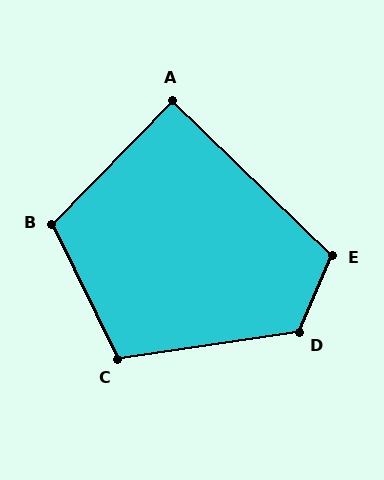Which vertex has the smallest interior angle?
A, at approximately 90 degrees.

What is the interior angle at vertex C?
Approximately 107 degrees (obtuse).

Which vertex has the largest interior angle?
D, at approximately 122 degrees.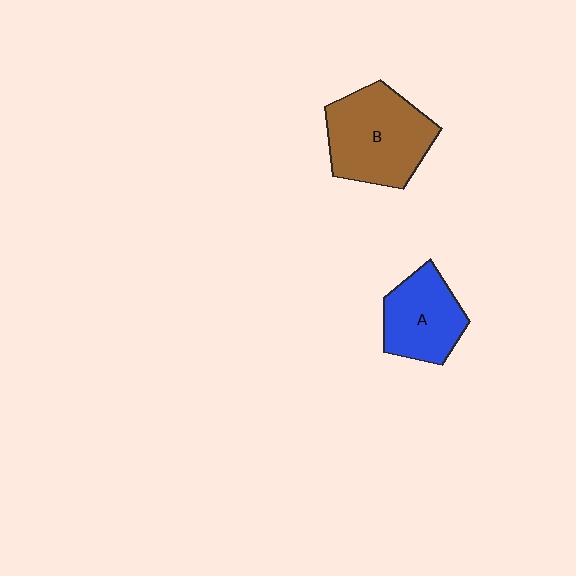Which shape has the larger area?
Shape B (brown).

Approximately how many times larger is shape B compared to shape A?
Approximately 1.4 times.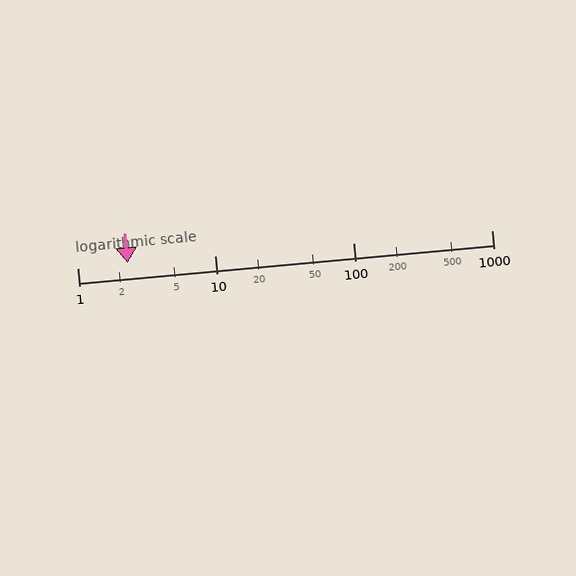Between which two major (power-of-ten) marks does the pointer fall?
The pointer is between 1 and 10.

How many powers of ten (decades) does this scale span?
The scale spans 3 decades, from 1 to 1000.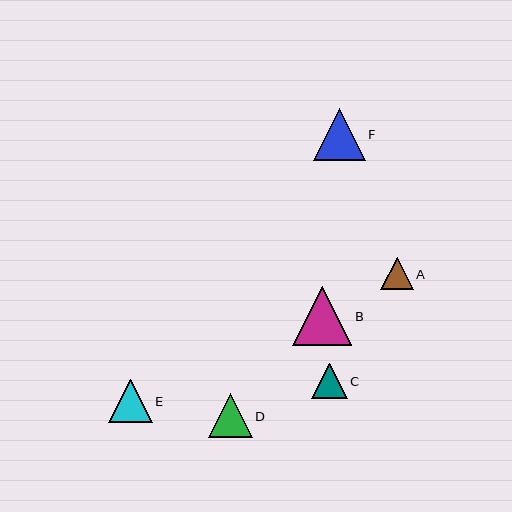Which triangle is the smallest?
Triangle A is the smallest with a size of approximately 32 pixels.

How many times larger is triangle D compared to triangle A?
Triangle D is approximately 1.3 times the size of triangle A.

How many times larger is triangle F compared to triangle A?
Triangle F is approximately 1.6 times the size of triangle A.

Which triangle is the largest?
Triangle B is the largest with a size of approximately 59 pixels.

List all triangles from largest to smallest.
From largest to smallest: B, F, E, D, C, A.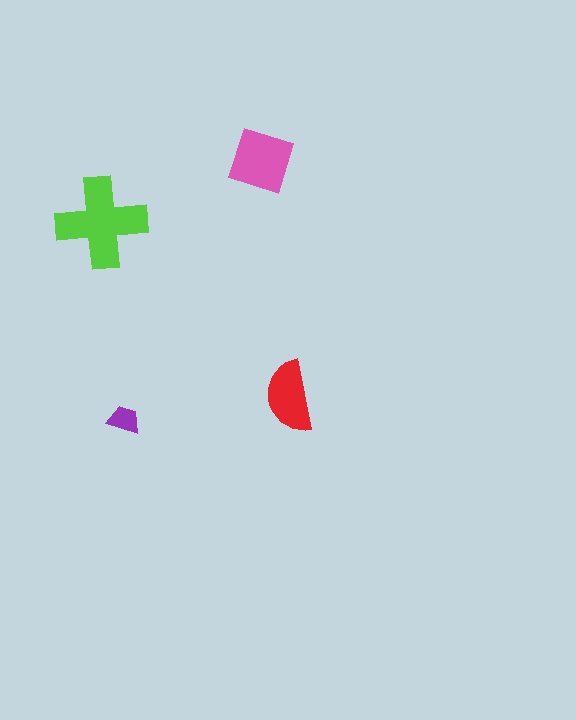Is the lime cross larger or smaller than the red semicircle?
Larger.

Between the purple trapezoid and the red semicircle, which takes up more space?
The red semicircle.